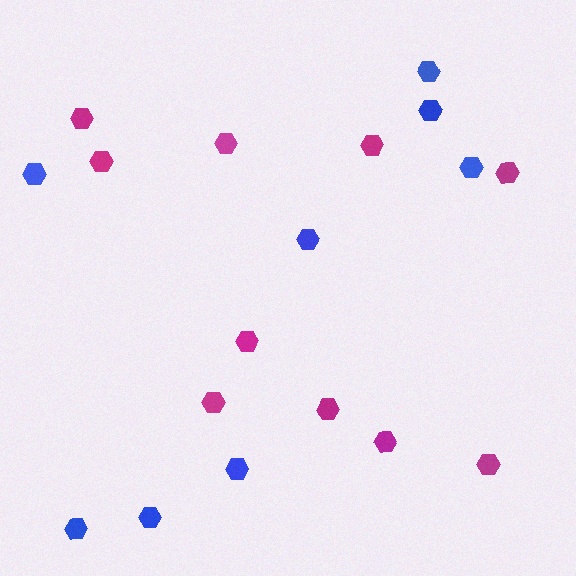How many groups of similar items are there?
There are 2 groups: one group of blue hexagons (8) and one group of magenta hexagons (10).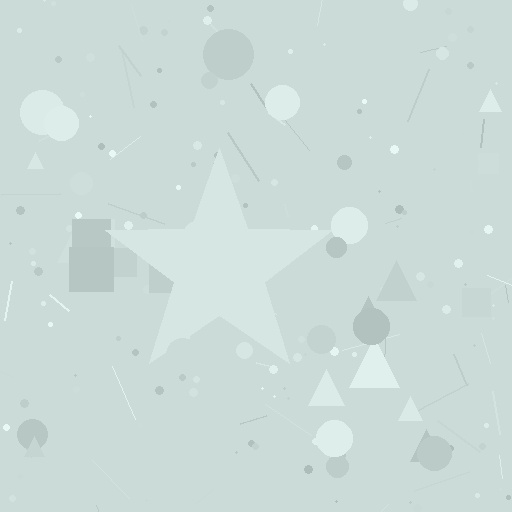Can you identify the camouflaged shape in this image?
The camouflaged shape is a star.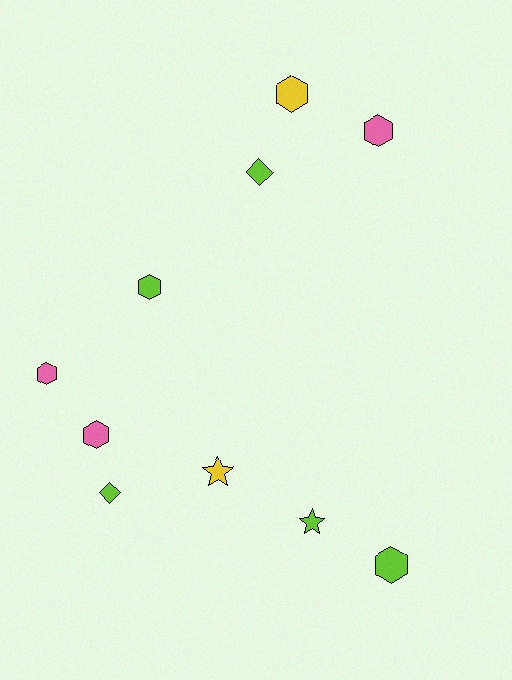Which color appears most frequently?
Lime, with 5 objects.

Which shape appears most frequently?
Hexagon, with 6 objects.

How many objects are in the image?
There are 10 objects.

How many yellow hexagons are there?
There is 1 yellow hexagon.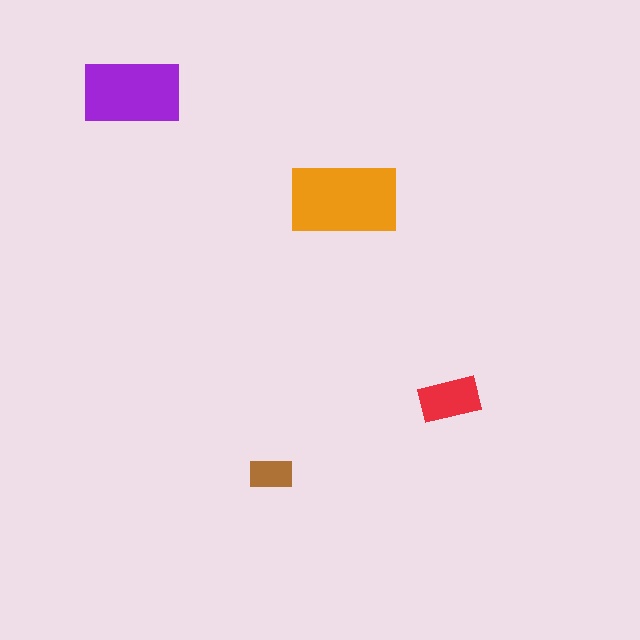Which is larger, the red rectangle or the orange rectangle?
The orange one.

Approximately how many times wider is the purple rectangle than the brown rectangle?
About 2.5 times wider.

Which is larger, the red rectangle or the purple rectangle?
The purple one.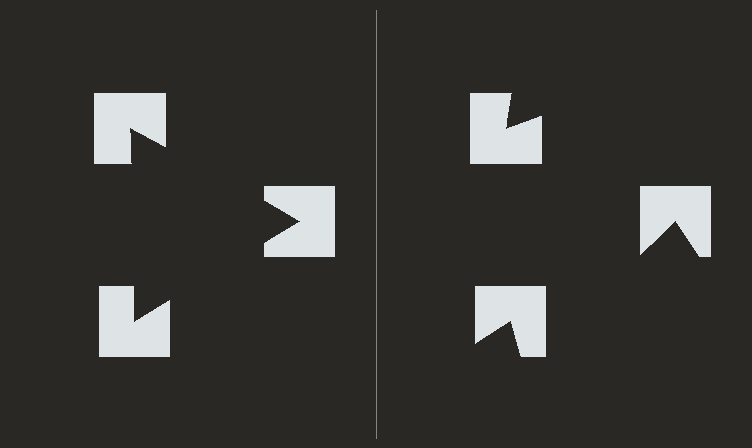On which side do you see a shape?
An illusory triangle appears on the left side. On the right side the wedge cuts are rotated, so no coherent shape forms.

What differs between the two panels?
The notched squares are positioned identically on both sides; only the wedge orientations differ. On the left they align to a triangle; on the right they are misaligned.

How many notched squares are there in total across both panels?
6 — 3 on each side.